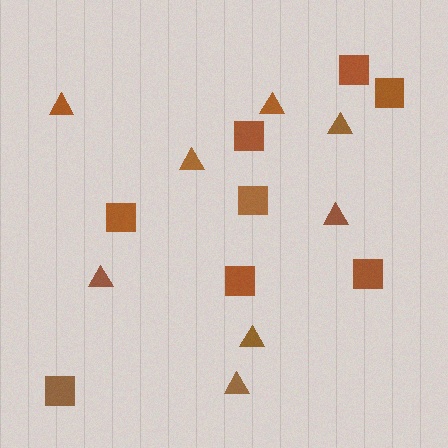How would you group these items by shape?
There are 2 groups: one group of squares (8) and one group of triangles (8).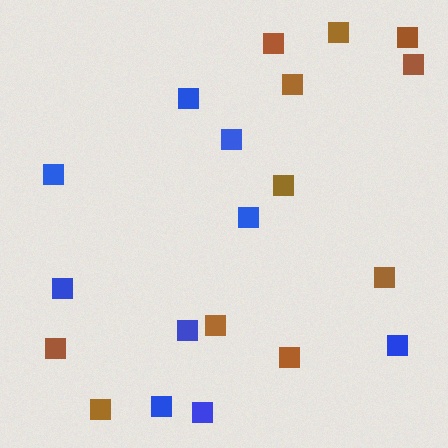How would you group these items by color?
There are 2 groups: one group of brown squares (11) and one group of blue squares (9).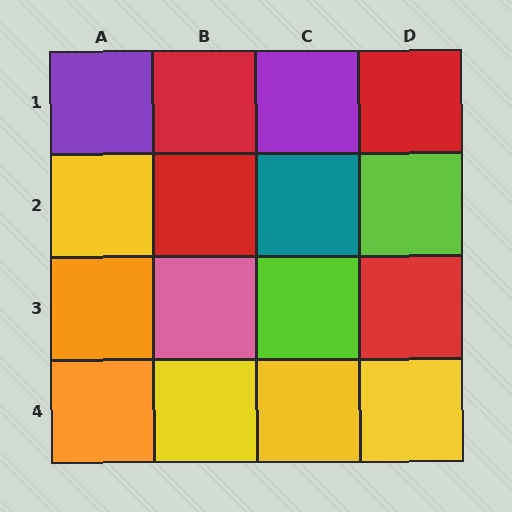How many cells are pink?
1 cell is pink.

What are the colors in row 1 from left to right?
Purple, red, purple, red.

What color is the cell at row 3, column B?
Pink.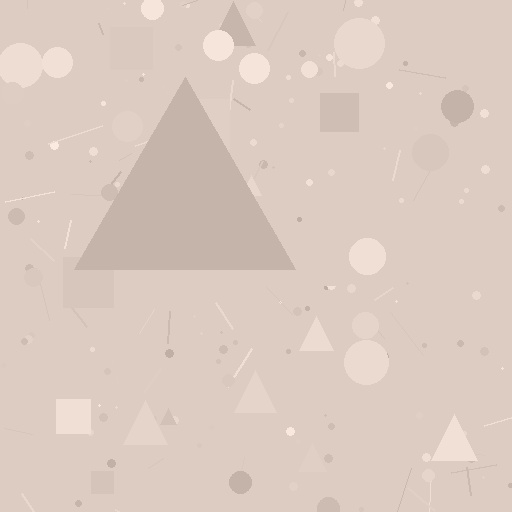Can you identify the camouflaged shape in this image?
The camouflaged shape is a triangle.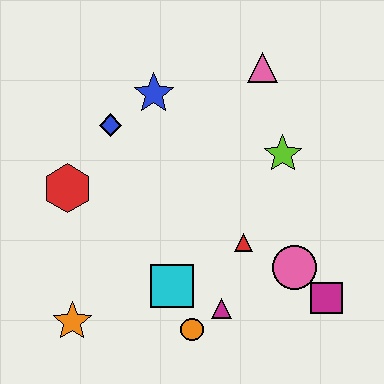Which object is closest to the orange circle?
The magenta triangle is closest to the orange circle.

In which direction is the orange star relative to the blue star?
The orange star is below the blue star.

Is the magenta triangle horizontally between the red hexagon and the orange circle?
No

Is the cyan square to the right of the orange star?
Yes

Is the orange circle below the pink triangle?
Yes